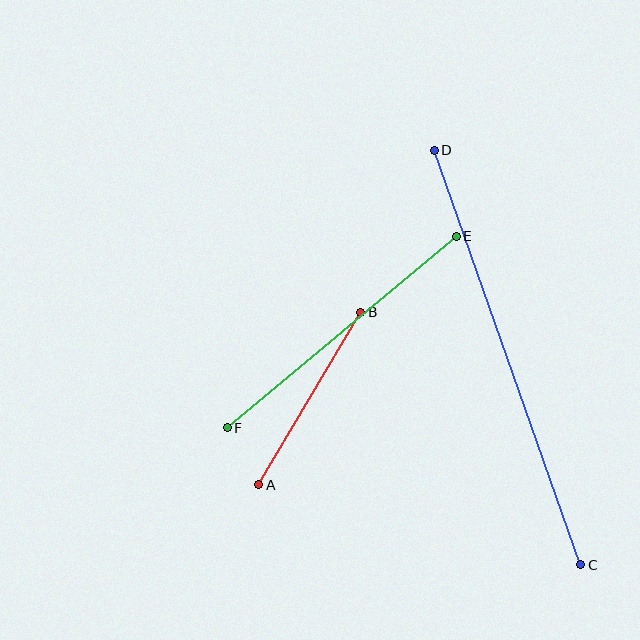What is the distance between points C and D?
The distance is approximately 440 pixels.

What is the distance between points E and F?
The distance is approximately 298 pixels.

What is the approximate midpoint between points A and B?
The midpoint is at approximately (310, 399) pixels.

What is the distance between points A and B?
The distance is approximately 201 pixels.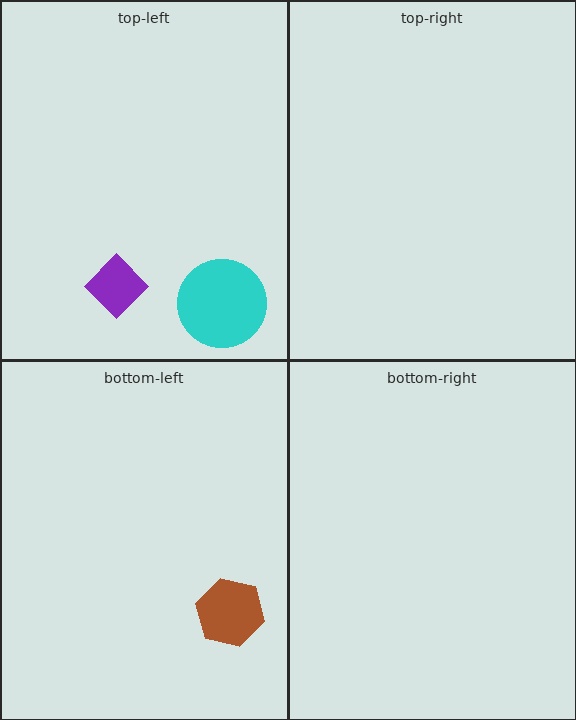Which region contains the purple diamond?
The top-left region.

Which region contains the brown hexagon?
The bottom-left region.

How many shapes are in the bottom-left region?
1.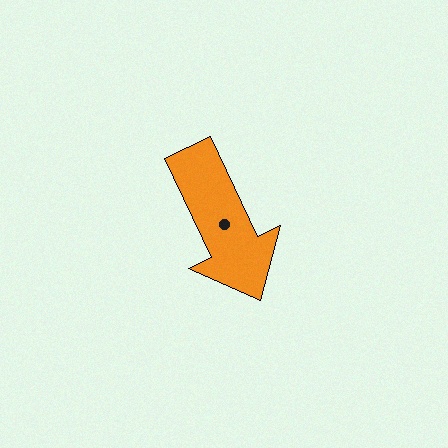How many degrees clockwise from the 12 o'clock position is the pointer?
Approximately 155 degrees.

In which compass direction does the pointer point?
Southeast.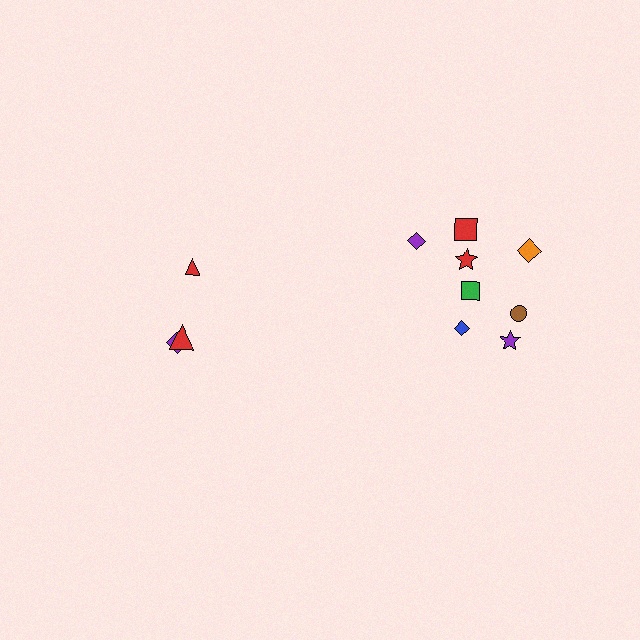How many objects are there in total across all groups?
There are 11 objects.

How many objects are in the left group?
There are 3 objects.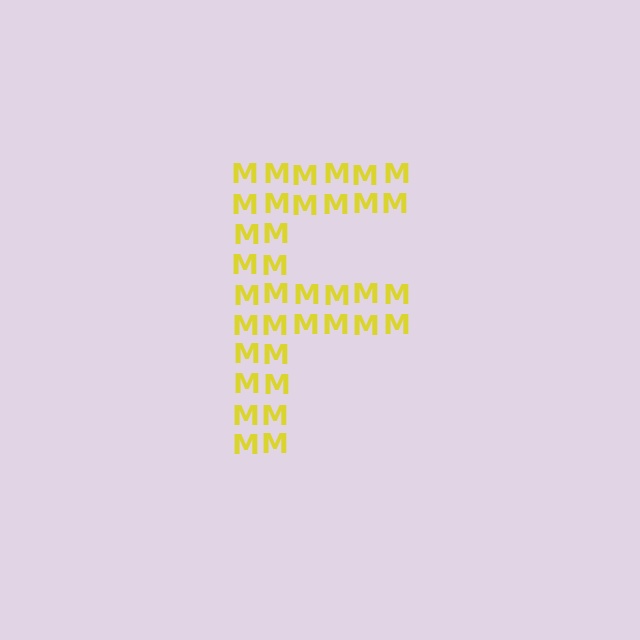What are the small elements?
The small elements are letter M's.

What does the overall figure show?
The overall figure shows the letter F.